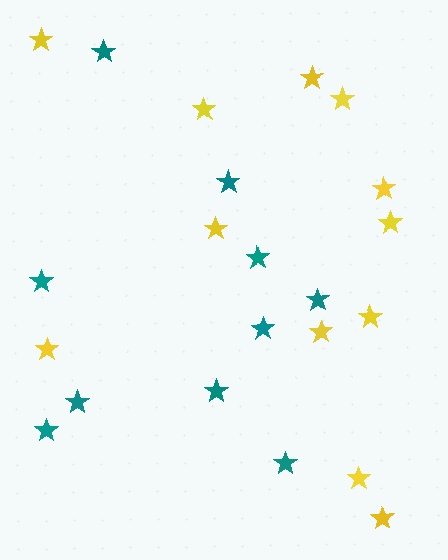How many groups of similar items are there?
There are 2 groups: one group of yellow stars (12) and one group of teal stars (10).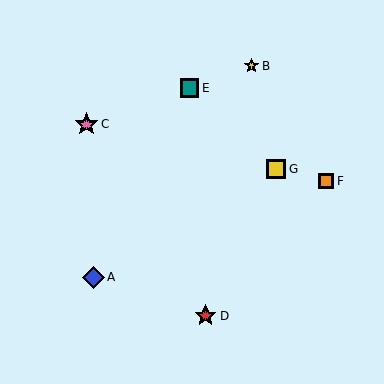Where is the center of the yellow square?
The center of the yellow square is at (276, 169).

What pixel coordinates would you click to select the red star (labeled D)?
Click at (205, 316) to select the red star D.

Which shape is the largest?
The pink star (labeled C) is the largest.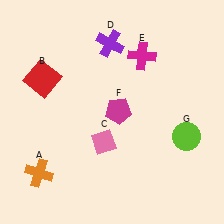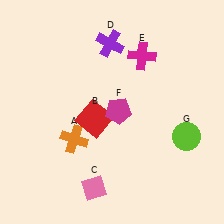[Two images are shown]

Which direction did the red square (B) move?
The red square (B) moved right.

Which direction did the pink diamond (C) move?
The pink diamond (C) moved down.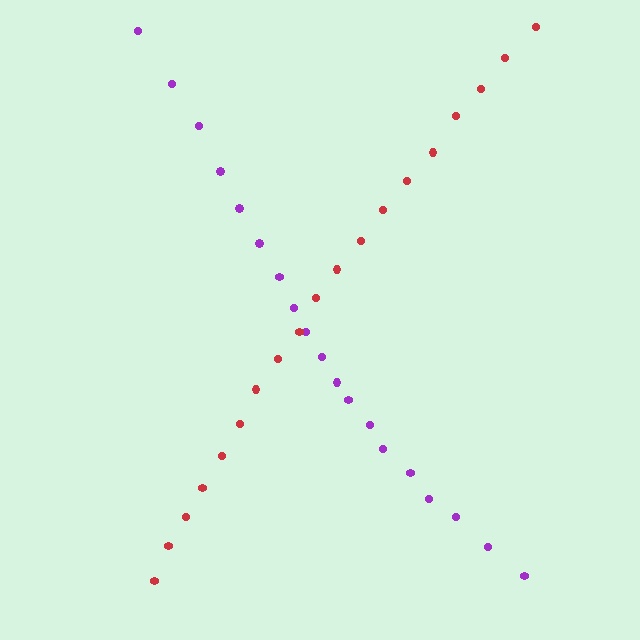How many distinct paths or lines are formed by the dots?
There are 2 distinct paths.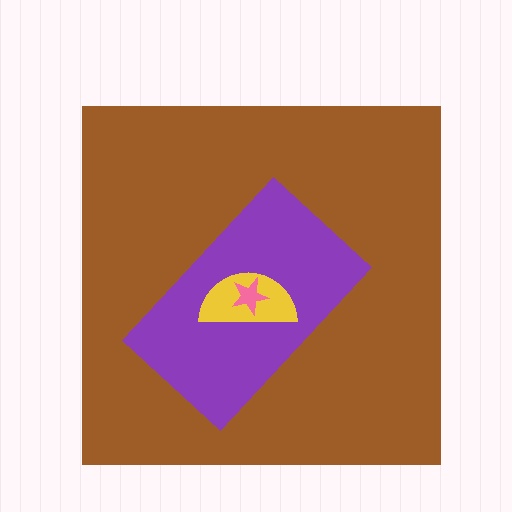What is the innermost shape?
The pink star.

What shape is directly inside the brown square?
The purple rectangle.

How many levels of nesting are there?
4.